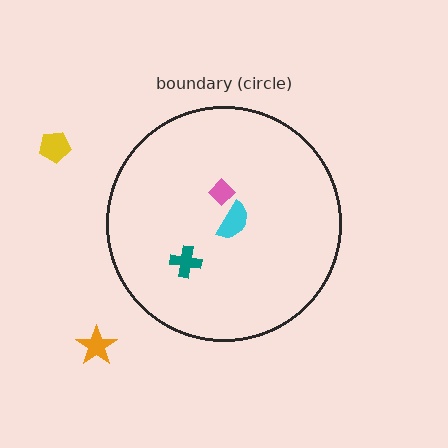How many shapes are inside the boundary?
3 inside, 2 outside.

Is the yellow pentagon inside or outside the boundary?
Outside.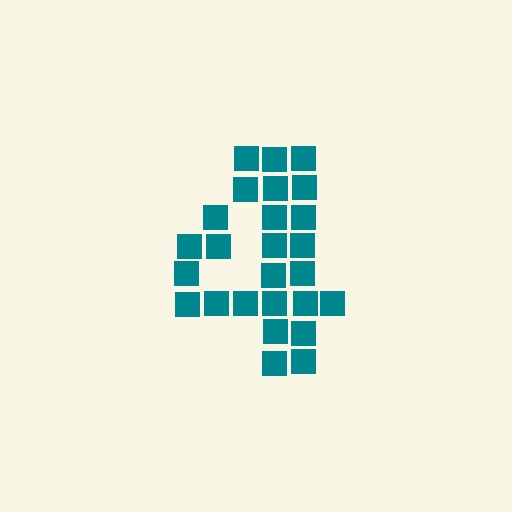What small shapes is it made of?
It is made of small squares.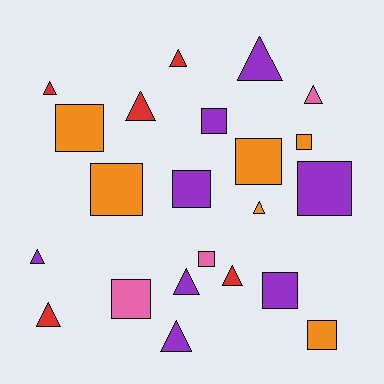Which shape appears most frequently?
Triangle, with 11 objects.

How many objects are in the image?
There are 22 objects.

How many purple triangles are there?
There are 4 purple triangles.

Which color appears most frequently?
Purple, with 8 objects.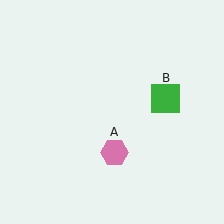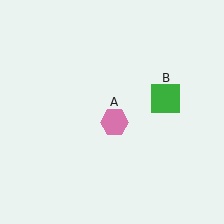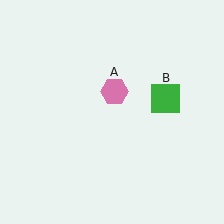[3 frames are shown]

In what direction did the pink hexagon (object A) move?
The pink hexagon (object A) moved up.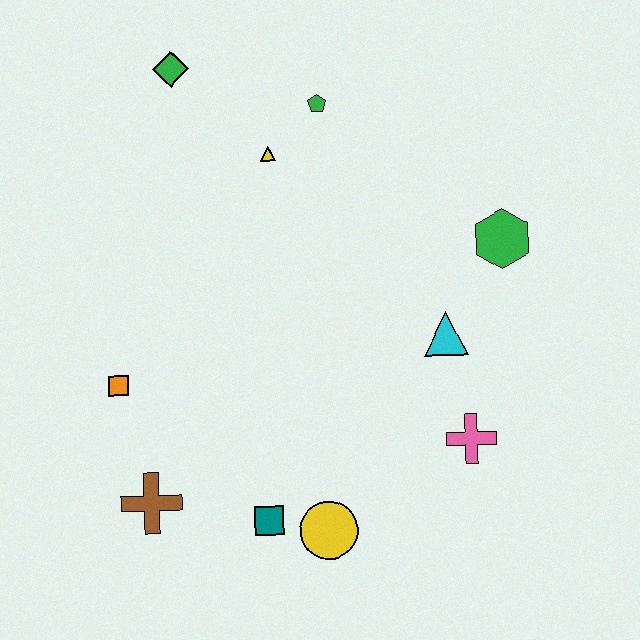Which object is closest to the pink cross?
The cyan triangle is closest to the pink cross.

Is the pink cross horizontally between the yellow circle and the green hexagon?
Yes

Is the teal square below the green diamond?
Yes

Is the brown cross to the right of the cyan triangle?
No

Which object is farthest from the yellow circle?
The green diamond is farthest from the yellow circle.